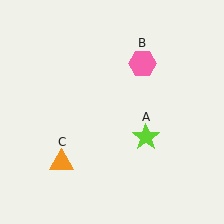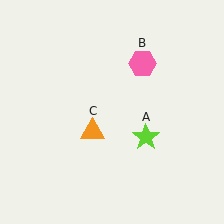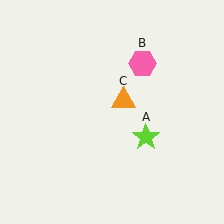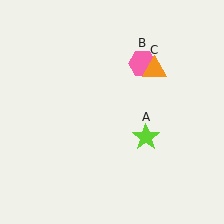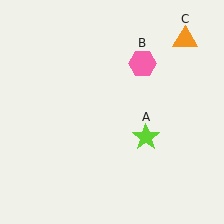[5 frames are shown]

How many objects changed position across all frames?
1 object changed position: orange triangle (object C).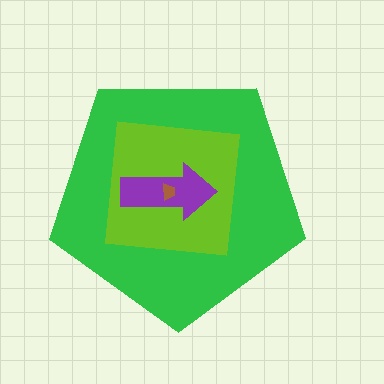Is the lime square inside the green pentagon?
Yes.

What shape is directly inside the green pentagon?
The lime square.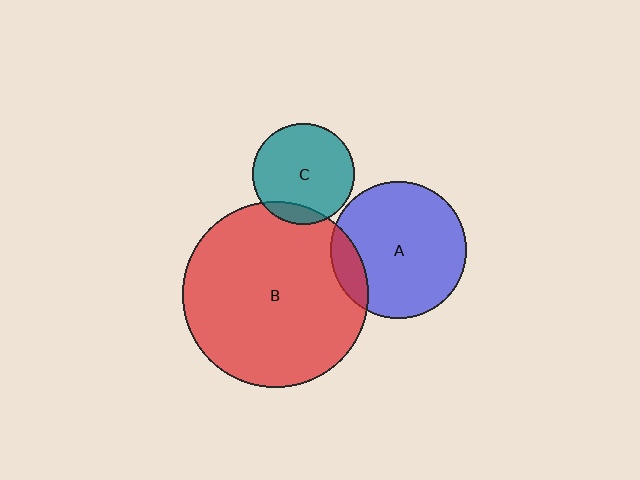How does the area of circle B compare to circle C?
Approximately 3.3 times.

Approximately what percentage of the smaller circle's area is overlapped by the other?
Approximately 15%.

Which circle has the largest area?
Circle B (red).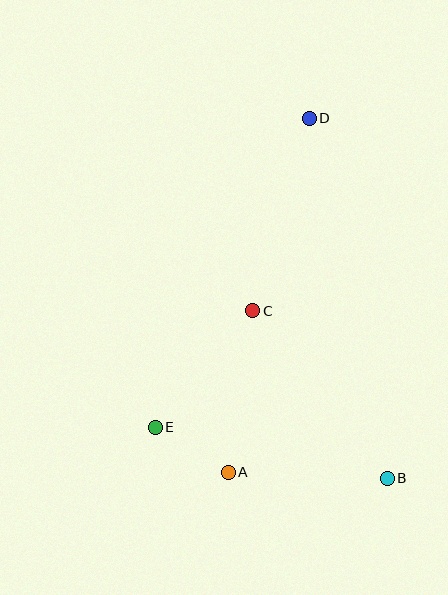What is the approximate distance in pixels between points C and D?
The distance between C and D is approximately 201 pixels.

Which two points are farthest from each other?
Points B and D are farthest from each other.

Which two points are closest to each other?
Points A and E are closest to each other.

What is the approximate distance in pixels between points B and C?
The distance between B and C is approximately 215 pixels.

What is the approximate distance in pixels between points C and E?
The distance between C and E is approximately 152 pixels.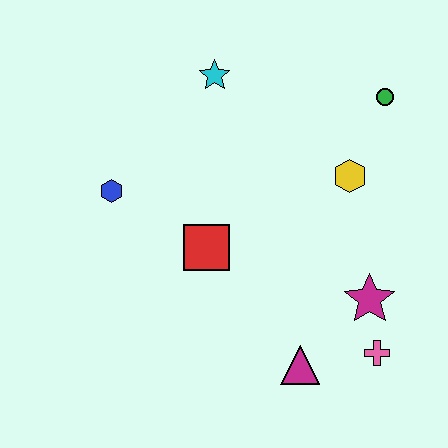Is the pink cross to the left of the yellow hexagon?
No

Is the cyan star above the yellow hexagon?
Yes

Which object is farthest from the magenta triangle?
The cyan star is farthest from the magenta triangle.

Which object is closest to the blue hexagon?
The red square is closest to the blue hexagon.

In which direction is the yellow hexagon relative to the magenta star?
The yellow hexagon is above the magenta star.